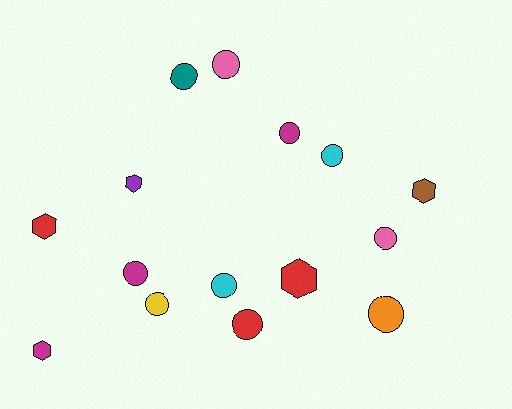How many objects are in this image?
There are 15 objects.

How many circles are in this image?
There are 10 circles.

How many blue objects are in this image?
There are no blue objects.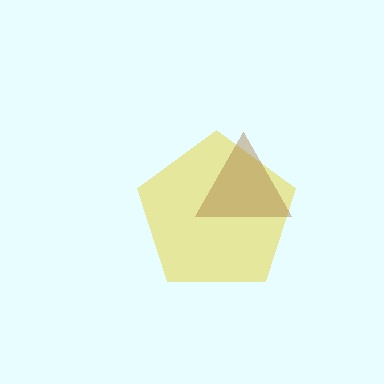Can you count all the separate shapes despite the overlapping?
Yes, there are 2 separate shapes.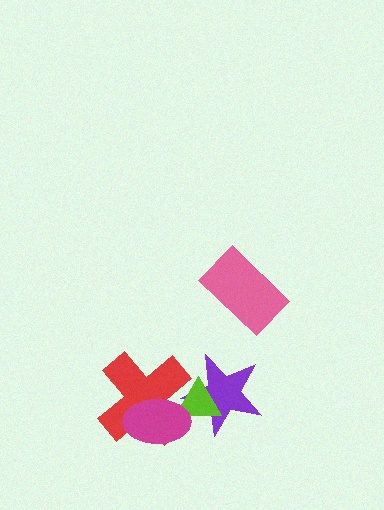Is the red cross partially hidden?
Yes, it is partially covered by another shape.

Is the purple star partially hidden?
Yes, it is partially covered by another shape.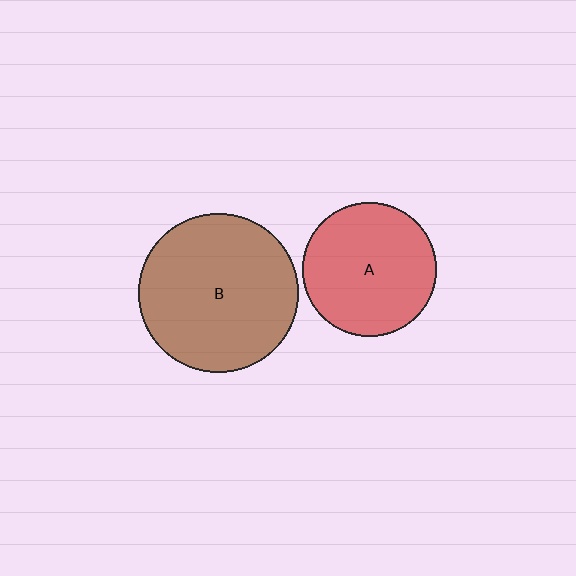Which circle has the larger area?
Circle B (brown).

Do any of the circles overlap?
No, none of the circles overlap.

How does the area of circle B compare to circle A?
Approximately 1.4 times.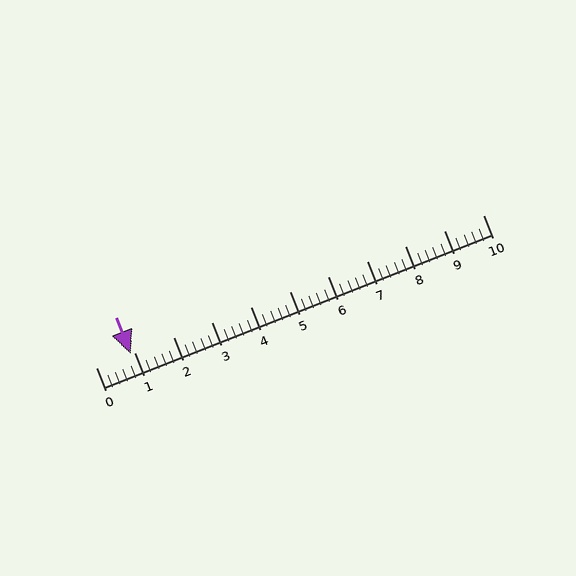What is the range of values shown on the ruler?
The ruler shows values from 0 to 10.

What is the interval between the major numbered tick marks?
The major tick marks are spaced 1 units apart.